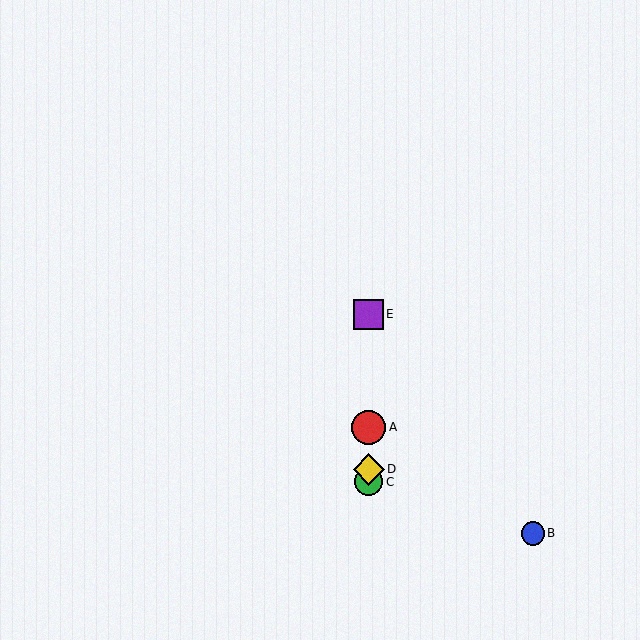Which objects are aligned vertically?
Objects A, C, D, E are aligned vertically.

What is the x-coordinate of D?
Object D is at x≈369.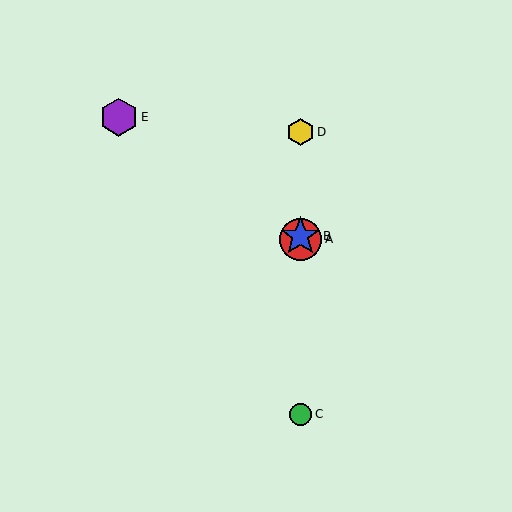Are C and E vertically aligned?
No, C is at x≈300 and E is at x≈119.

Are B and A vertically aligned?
Yes, both are at x≈300.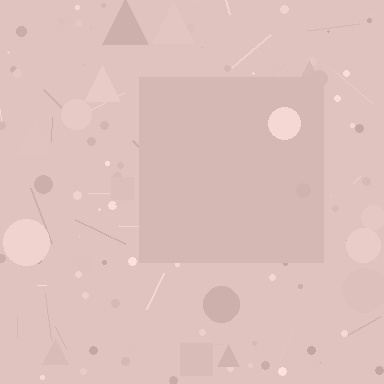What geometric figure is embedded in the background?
A square is embedded in the background.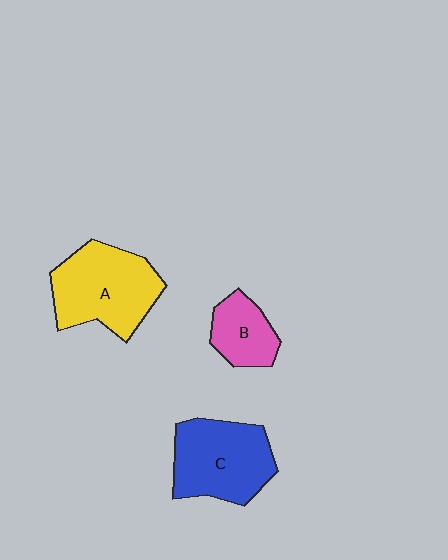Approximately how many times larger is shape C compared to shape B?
Approximately 1.9 times.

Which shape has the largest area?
Shape A (yellow).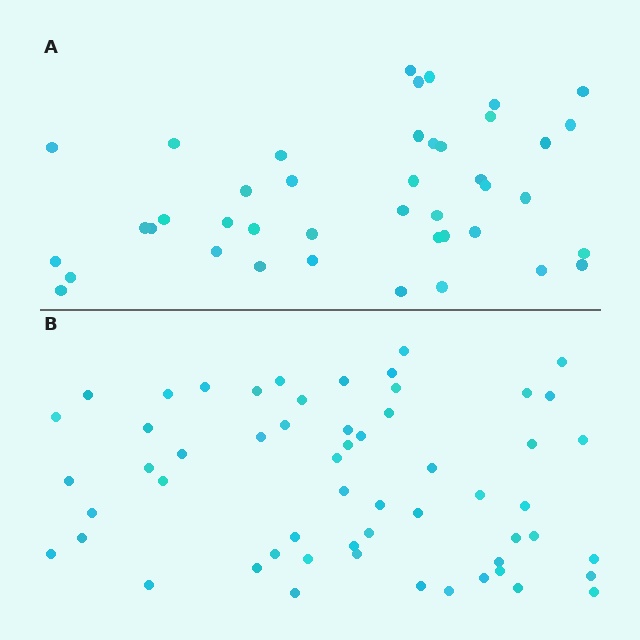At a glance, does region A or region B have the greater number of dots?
Region B (the bottom region) has more dots.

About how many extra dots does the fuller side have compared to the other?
Region B has approximately 15 more dots than region A.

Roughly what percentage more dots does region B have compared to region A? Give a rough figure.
About 35% more.